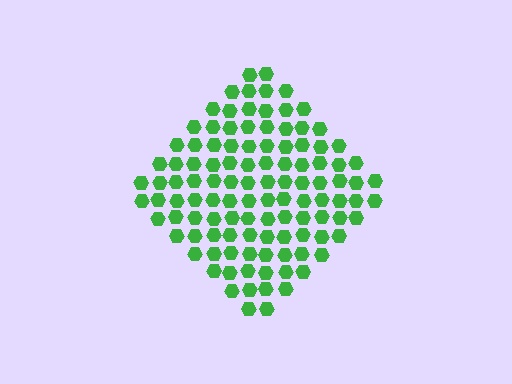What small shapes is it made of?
It is made of small hexagons.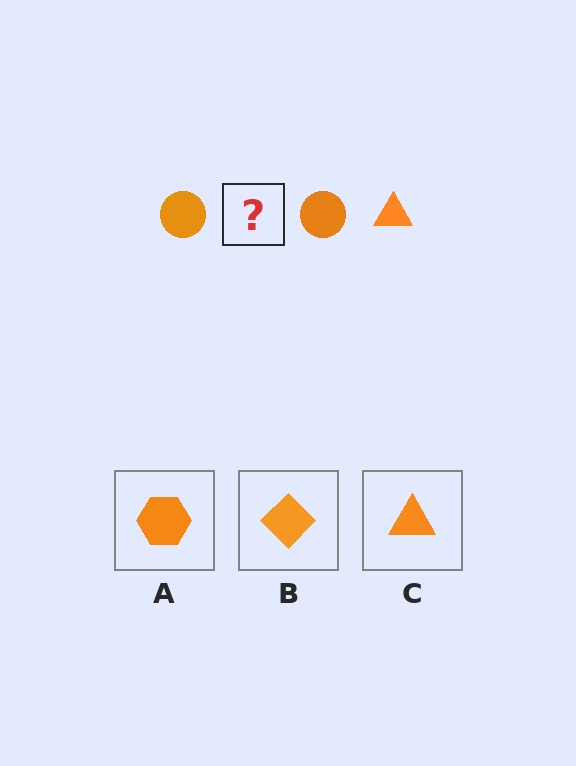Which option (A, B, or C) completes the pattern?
C.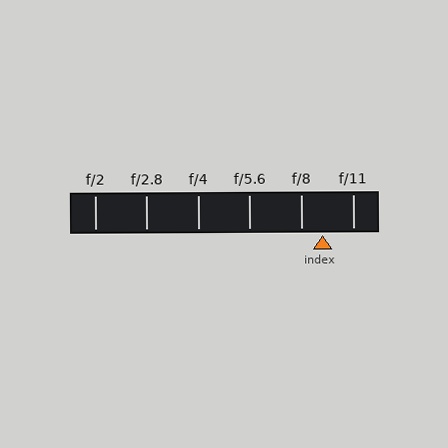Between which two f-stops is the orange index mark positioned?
The index mark is between f/8 and f/11.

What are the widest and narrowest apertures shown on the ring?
The widest aperture shown is f/2 and the narrowest is f/11.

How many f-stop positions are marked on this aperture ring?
There are 6 f-stop positions marked.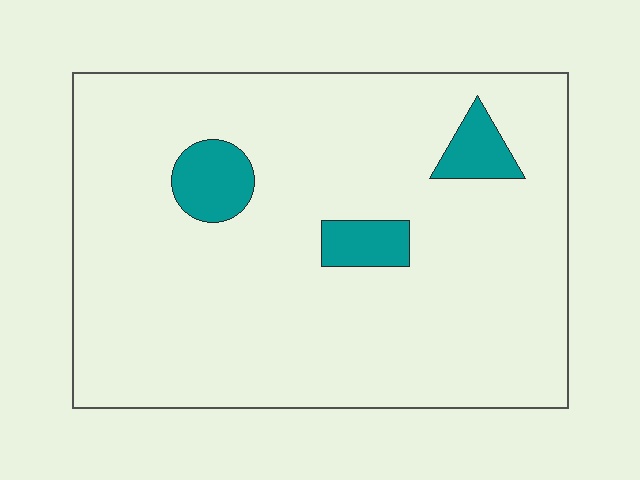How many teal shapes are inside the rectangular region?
3.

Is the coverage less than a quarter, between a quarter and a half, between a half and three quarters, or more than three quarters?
Less than a quarter.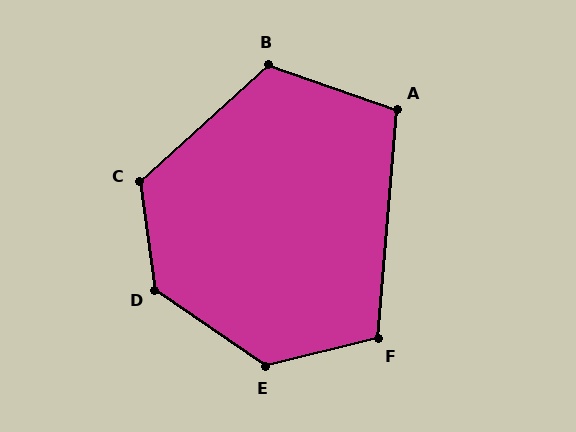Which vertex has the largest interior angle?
D, at approximately 133 degrees.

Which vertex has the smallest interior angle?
A, at approximately 104 degrees.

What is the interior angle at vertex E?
Approximately 131 degrees (obtuse).